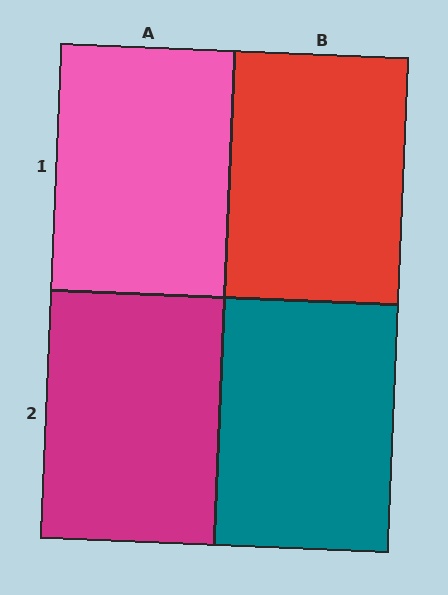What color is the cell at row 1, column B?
Red.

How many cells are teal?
1 cell is teal.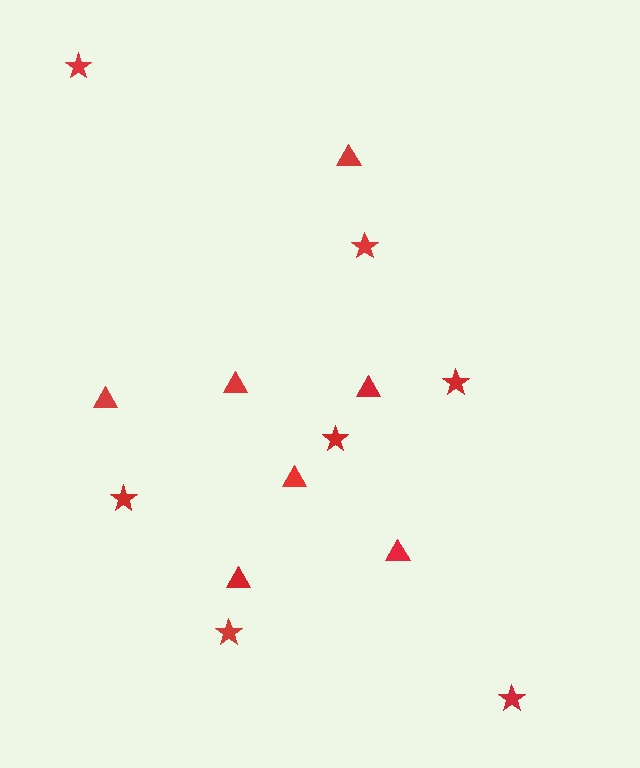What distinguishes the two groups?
There are 2 groups: one group of triangles (7) and one group of stars (7).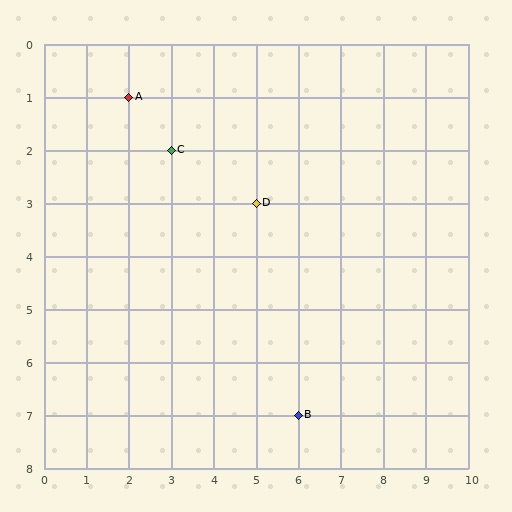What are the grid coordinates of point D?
Point D is at grid coordinates (5, 3).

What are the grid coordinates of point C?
Point C is at grid coordinates (3, 2).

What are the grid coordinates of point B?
Point B is at grid coordinates (6, 7).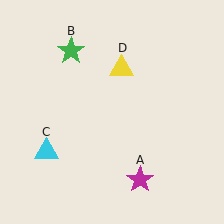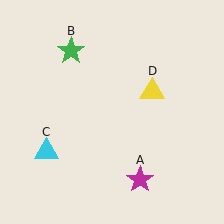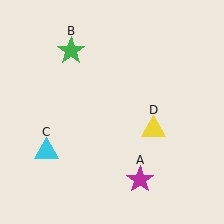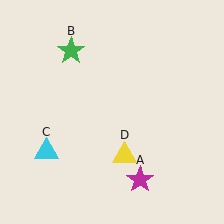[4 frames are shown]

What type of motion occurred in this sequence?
The yellow triangle (object D) rotated clockwise around the center of the scene.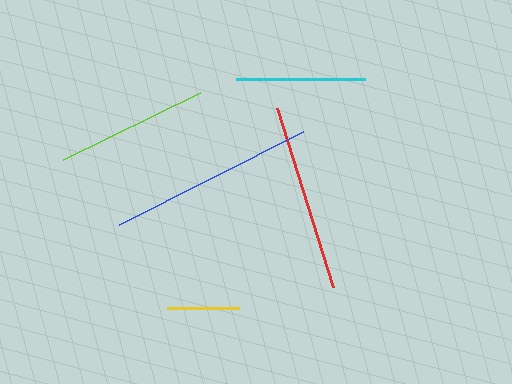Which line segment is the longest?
The blue line is the longest at approximately 206 pixels.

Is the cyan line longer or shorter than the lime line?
The lime line is longer than the cyan line.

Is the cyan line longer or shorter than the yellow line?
The cyan line is longer than the yellow line.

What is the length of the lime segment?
The lime segment is approximately 152 pixels long.